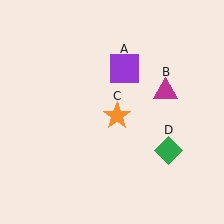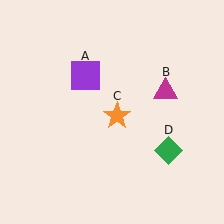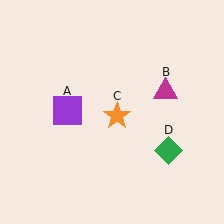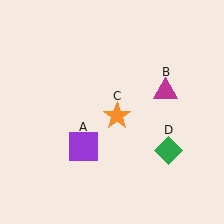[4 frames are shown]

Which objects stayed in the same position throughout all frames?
Magenta triangle (object B) and orange star (object C) and green diamond (object D) remained stationary.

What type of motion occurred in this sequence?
The purple square (object A) rotated counterclockwise around the center of the scene.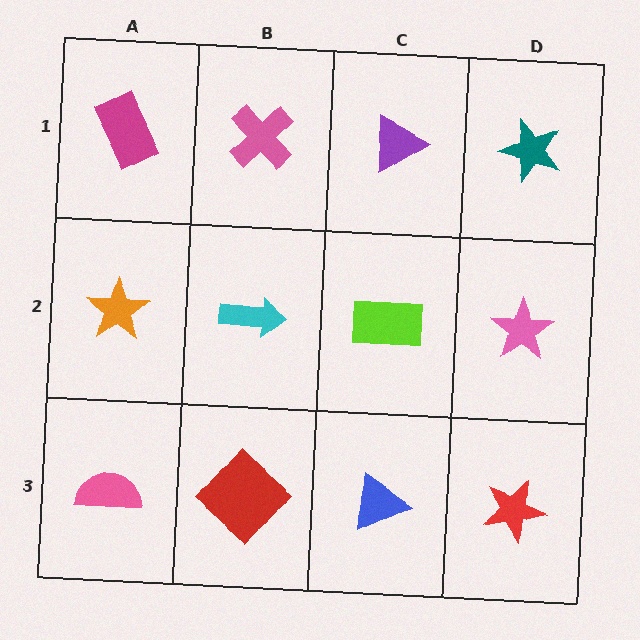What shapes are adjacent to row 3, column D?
A pink star (row 2, column D), a blue triangle (row 3, column C).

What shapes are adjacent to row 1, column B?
A cyan arrow (row 2, column B), a magenta rectangle (row 1, column A), a purple triangle (row 1, column C).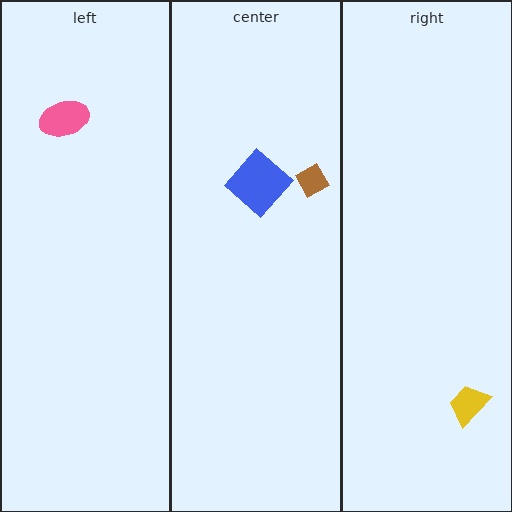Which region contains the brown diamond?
The center region.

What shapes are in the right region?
The yellow trapezoid.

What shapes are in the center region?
The brown diamond, the blue diamond.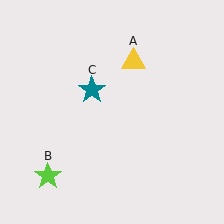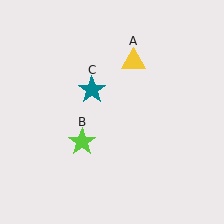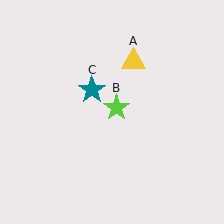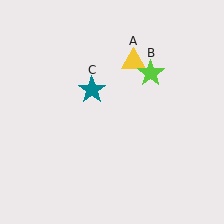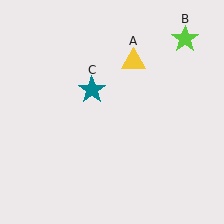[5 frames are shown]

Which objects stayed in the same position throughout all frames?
Yellow triangle (object A) and teal star (object C) remained stationary.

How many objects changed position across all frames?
1 object changed position: lime star (object B).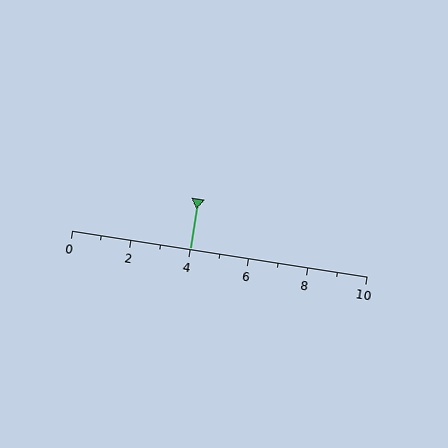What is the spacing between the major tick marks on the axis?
The major ticks are spaced 2 apart.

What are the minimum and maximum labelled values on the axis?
The axis runs from 0 to 10.